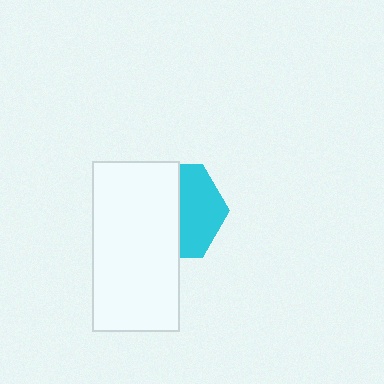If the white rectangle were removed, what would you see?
You would see the complete cyan hexagon.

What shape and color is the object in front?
The object in front is a white rectangle.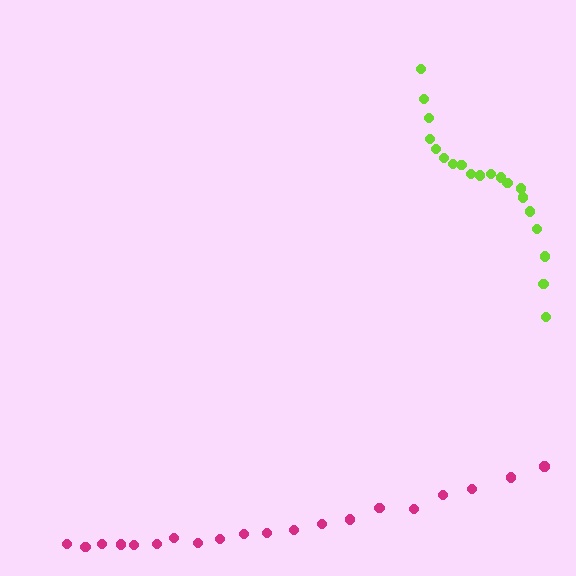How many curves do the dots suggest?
There are 2 distinct paths.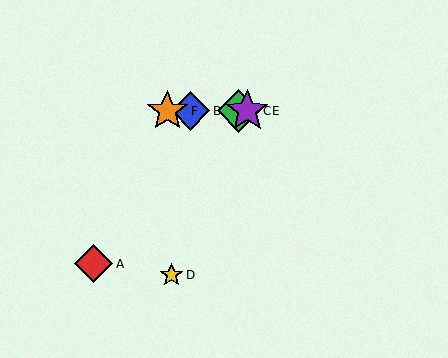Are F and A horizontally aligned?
No, F is at y≈111 and A is at y≈264.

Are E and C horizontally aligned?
Yes, both are at y≈111.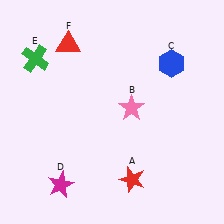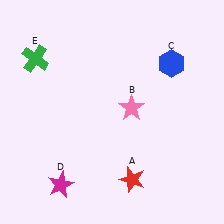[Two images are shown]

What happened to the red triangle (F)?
The red triangle (F) was removed in Image 2. It was in the top-left area of Image 1.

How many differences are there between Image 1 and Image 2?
There is 1 difference between the two images.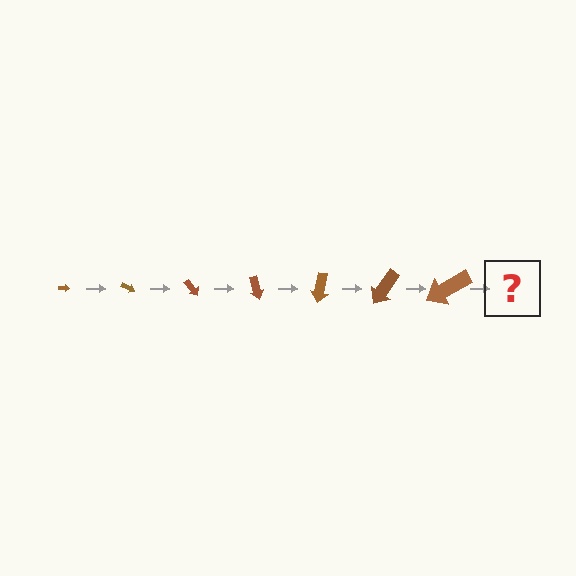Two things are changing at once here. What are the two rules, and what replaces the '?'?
The two rules are that the arrow grows larger each step and it rotates 25 degrees each step. The '?' should be an arrow, larger than the previous one and rotated 175 degrees from the start.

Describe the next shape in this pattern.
It should be an arrow, larger than the previous one and rotated 175 degrees from the start.